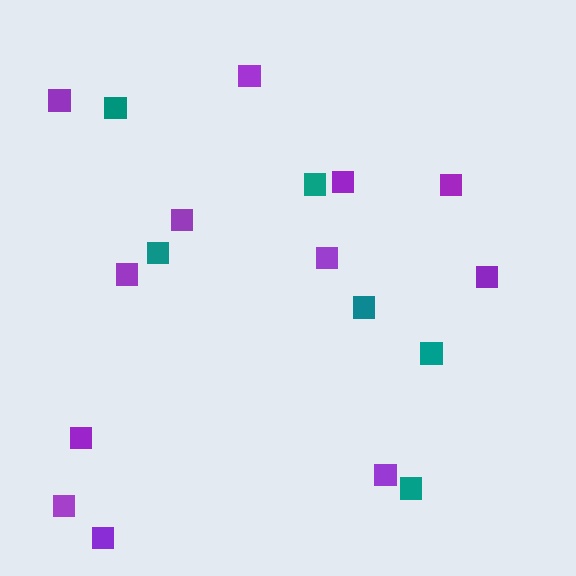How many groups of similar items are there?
There are 2 groups: one group of teal squares (6) and one group of purple squares (12).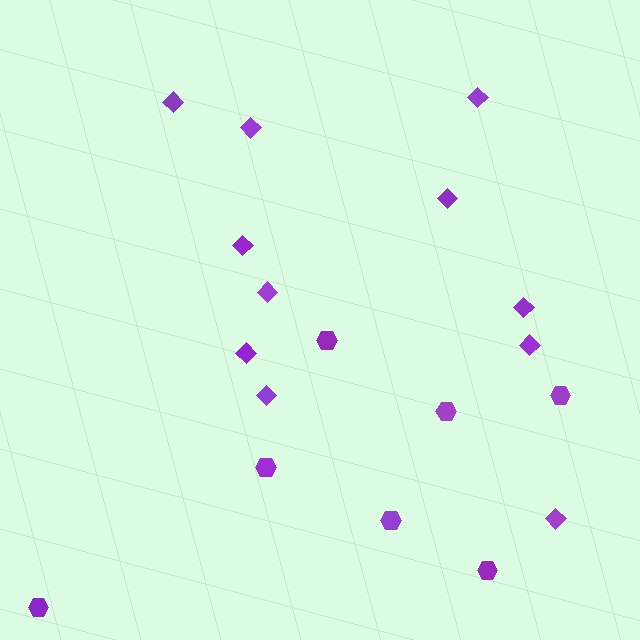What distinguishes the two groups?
There are 2 groups: one group of diamonds (11) and one group of hexagons (7).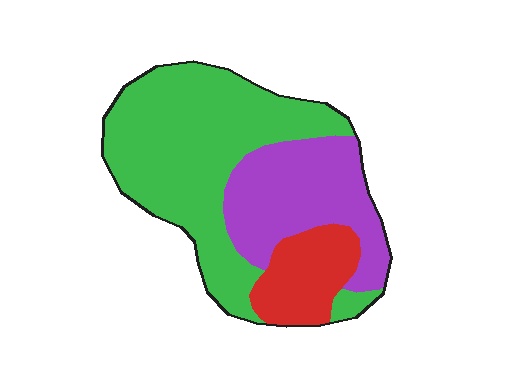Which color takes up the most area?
Green, at roughly 55%.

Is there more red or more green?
Green.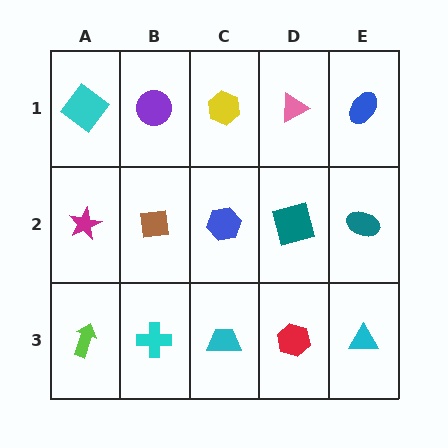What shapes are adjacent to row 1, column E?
A teal ellipse (row 2, column E), a pink triangle (row 1, column D).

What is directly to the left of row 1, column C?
A purple circle.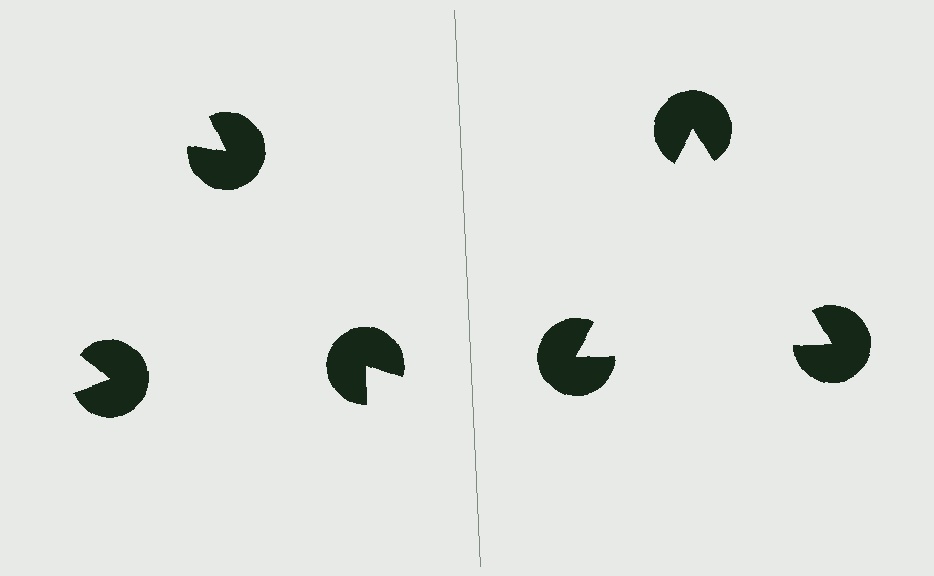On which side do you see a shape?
An illusory triangle appears on the right side. On the left side the wedge cuts are rotated, so no coherent shape forms.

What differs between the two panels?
The pac-man discs are positioned identically on both sides; only the wedge orientations differ. On the right they align to a triangle; on the left they are misaligned.